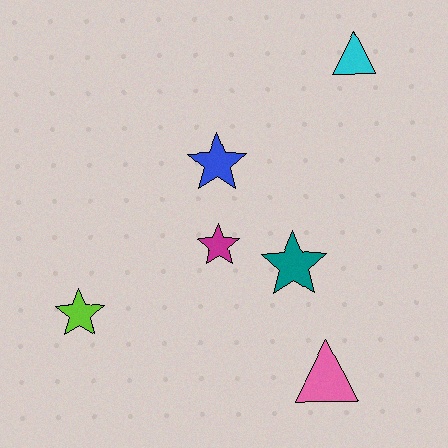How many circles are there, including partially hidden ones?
There are no circles.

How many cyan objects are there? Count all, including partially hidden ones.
There is 1 cyan object.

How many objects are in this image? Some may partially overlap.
There are 6 objects.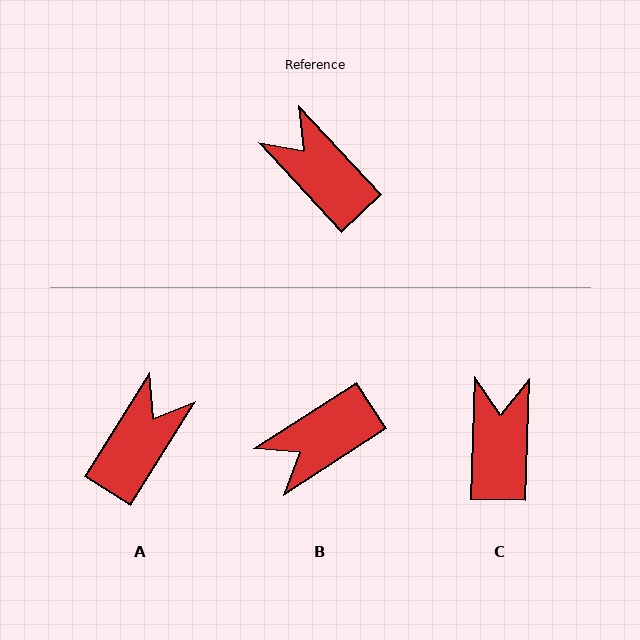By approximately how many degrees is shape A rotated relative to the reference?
Approximately 75 degrees clockwise.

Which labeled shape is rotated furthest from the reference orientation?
B, about 80 degrees away.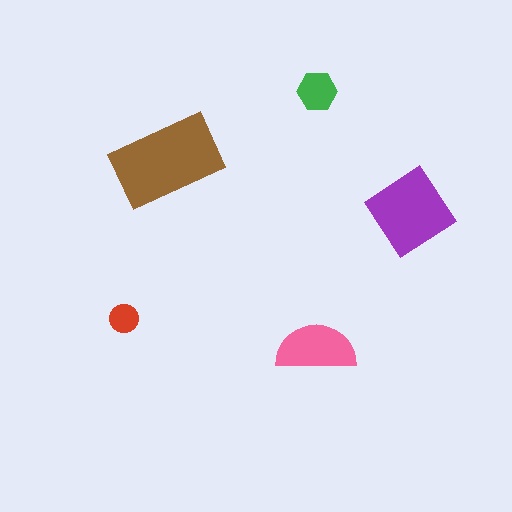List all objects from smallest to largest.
The red circle, the green hexagon, the pink semicircle, the purple diamond, the brown rectangle.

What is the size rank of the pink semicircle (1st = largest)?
3rd.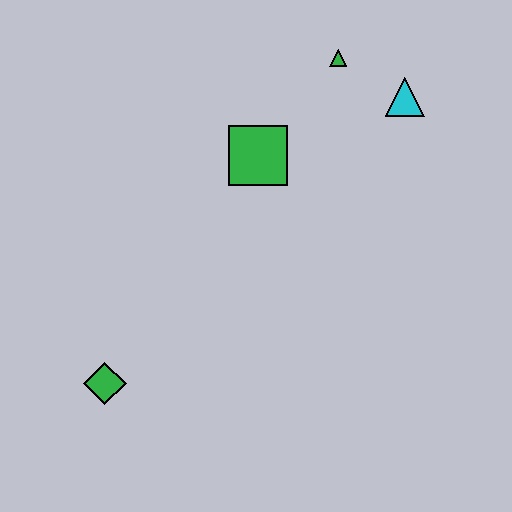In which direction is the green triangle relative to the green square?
The green triangle is above the green square.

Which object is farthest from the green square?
The green diamond is farthest from the green square.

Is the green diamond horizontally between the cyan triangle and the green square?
No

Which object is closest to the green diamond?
The green square is closest to the green diamond.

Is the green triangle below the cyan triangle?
No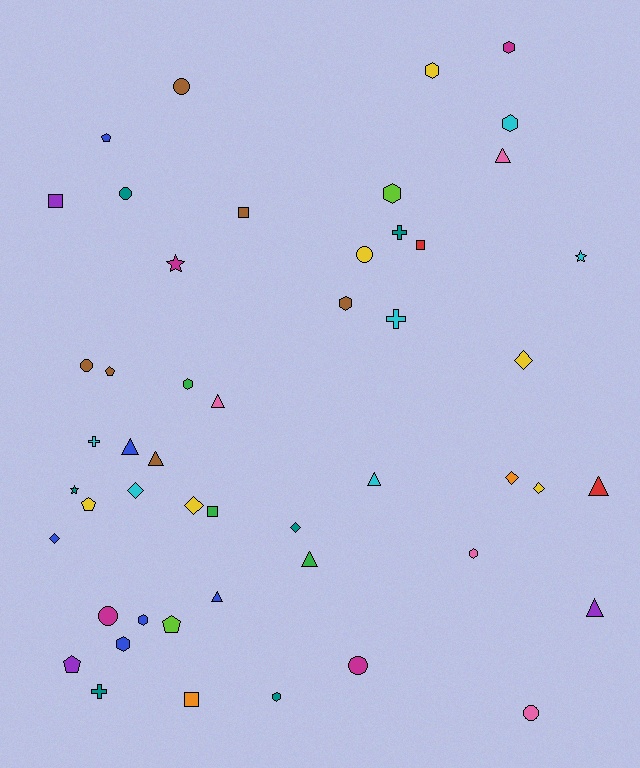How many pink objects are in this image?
There are 4 pink objects.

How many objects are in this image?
There are 50 objects.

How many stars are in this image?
There are 3 stars.